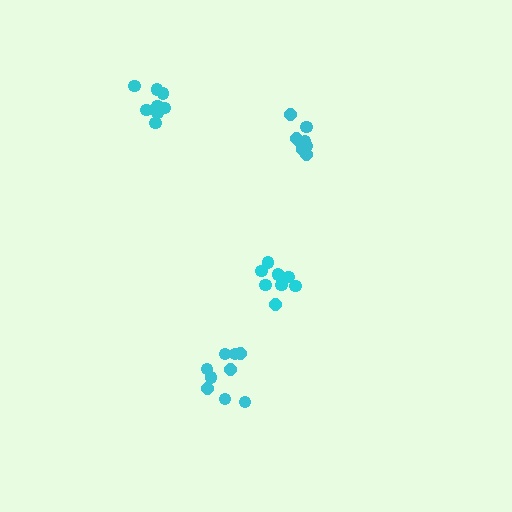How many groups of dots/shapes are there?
There are 4 groups.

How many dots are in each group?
Group 1: 8 dots, Group 2: 9 dots, Group 3: 9 dots, Group 4: 9 dots (35 total).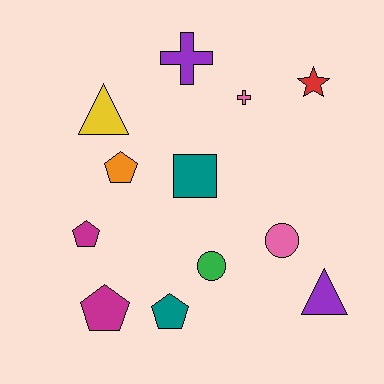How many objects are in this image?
There are 12 objects.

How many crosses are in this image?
There are 2 crosses.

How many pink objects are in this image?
There are 2 pink objects.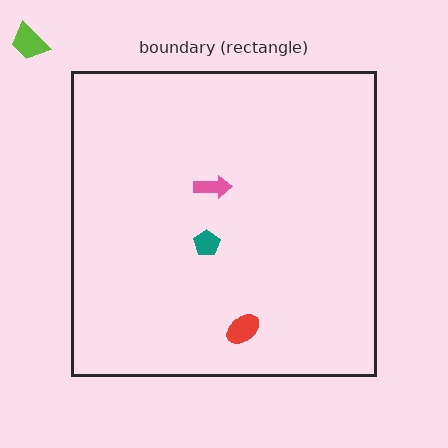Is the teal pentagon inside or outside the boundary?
Inside.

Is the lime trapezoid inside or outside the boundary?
Outside.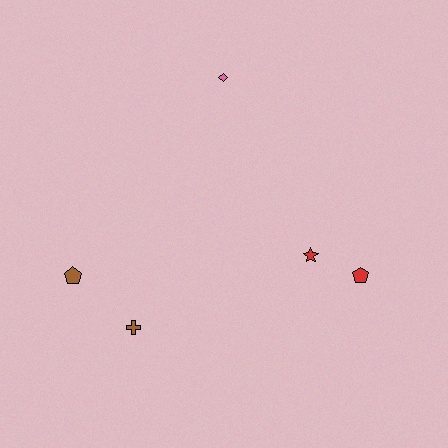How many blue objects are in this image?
There are no blue objects.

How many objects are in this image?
There are 5 objects.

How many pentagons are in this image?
There are 2 pentagons.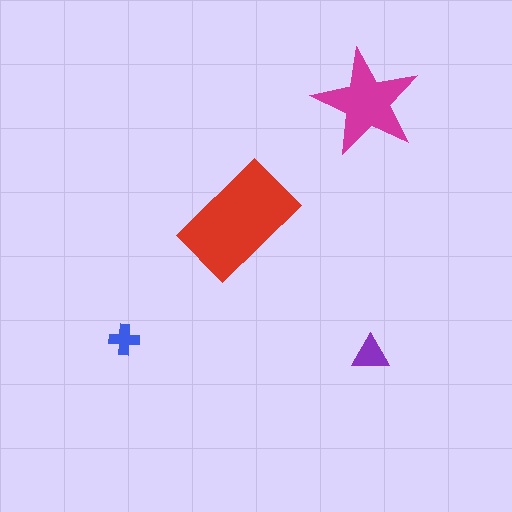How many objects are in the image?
There are 4 objects in the image.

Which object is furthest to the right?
The purple triangle is rightmost.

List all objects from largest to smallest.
The red rectangle, the magenta star, the purple triangle, the blue cross.